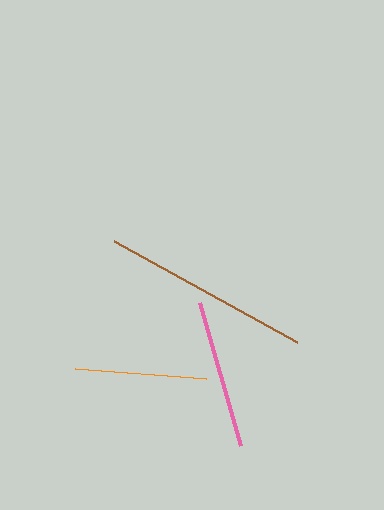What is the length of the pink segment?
The pink segment is approximately 149 pixels long.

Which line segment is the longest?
The brown line is the longest at approximately 210 pixels.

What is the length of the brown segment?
The brown segment is approximately 210 pixels long.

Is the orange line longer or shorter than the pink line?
The pink line is longer than the orange line.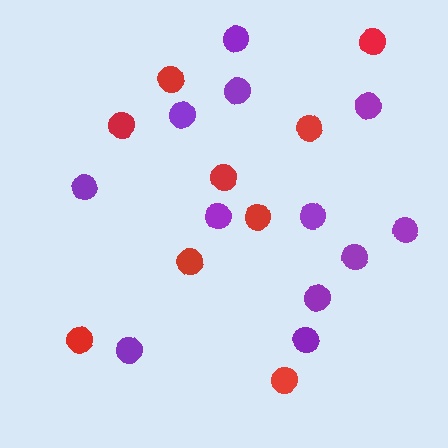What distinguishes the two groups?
There are 2 groups: one group of red circles (9) and one group of purple circles (12).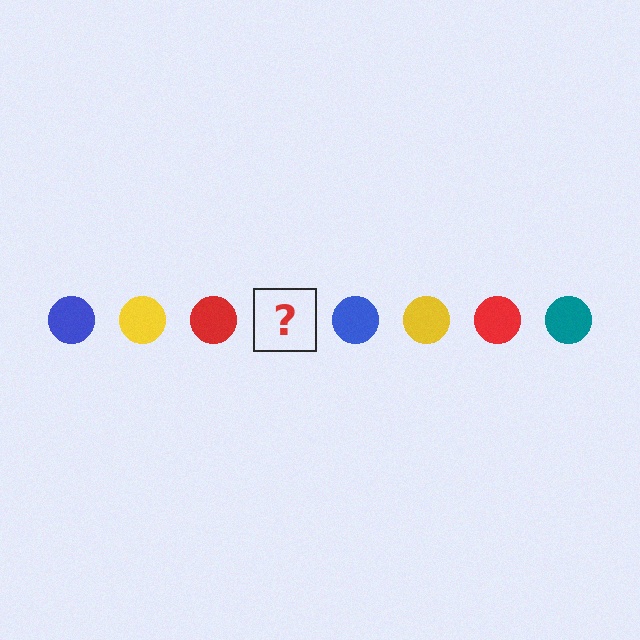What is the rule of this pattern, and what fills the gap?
The rule is that the pattern cycles through blue, yellow, red, teal circles. The gap should be filled with a teal circle.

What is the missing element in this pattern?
The missing element is a teal circle.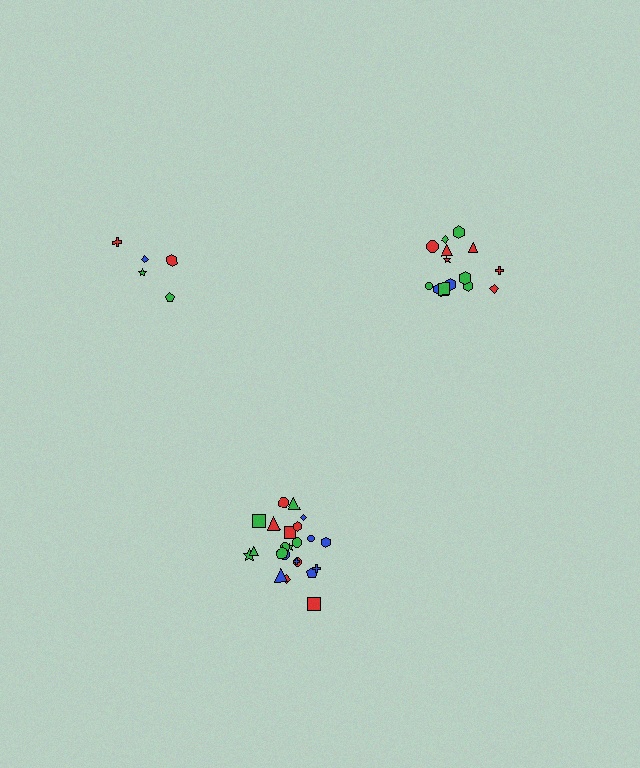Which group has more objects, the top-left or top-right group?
The top-right group.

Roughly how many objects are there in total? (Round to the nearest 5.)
Roughly 45 objects in total.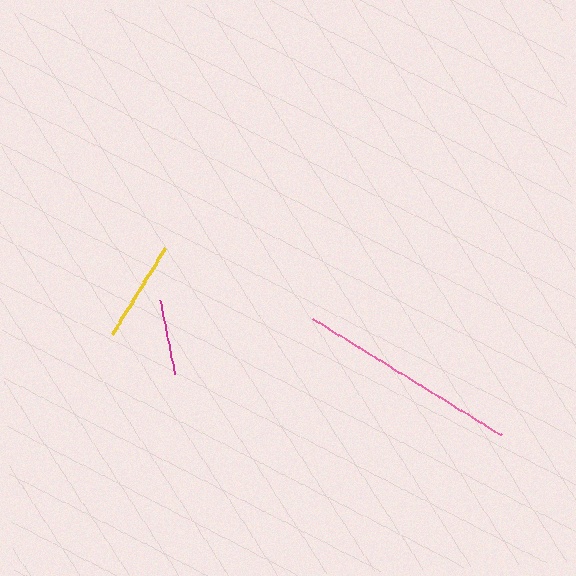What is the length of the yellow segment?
The yellow segment is approximately 101 pixels long.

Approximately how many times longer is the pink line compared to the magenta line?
The pink line is approximately 3.0 times the length of the magenta line.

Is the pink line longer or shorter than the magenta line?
The pink line is longer than the magenta line.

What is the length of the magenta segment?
The magenta segment is approximately 75 pixels long.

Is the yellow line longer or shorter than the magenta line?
The yellow line is longer than the magenta line.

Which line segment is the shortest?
The magenta line is the shortest at approximately 75 pixels.